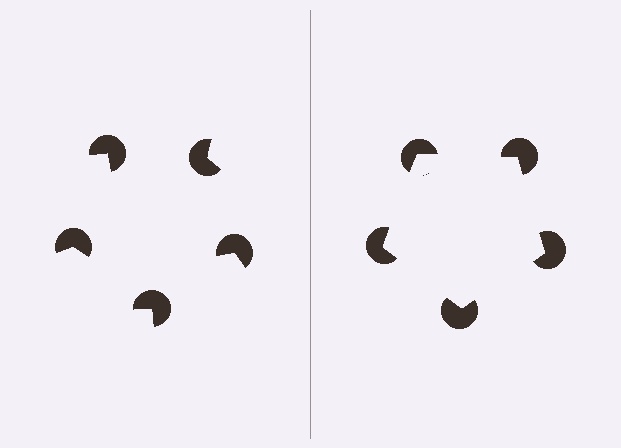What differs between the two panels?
The pac-man discs are positioned identically on both sides; only the wedge orientations differ. On the right they align to a pentagon; on the left they are misaligned.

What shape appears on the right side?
An illusory pentagon.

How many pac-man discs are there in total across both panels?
10 — 5 on each side.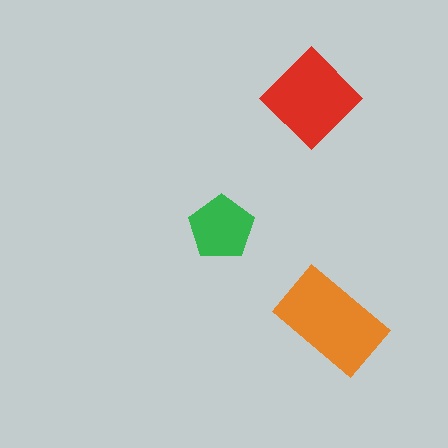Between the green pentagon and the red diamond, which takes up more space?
The red diamond.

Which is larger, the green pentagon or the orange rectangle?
The orange rectangle.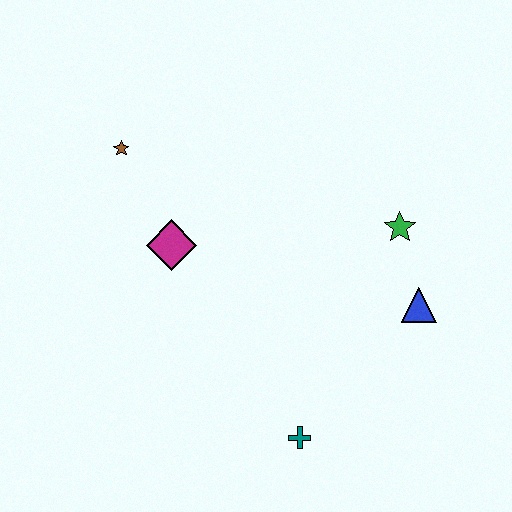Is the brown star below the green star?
No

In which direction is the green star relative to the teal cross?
The green star is above the teal cross.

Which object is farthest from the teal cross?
The brown star is farthest from the teal cross.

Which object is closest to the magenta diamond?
The brown star is closest to the magenta diamond.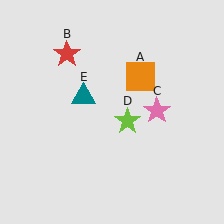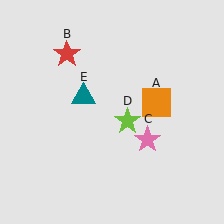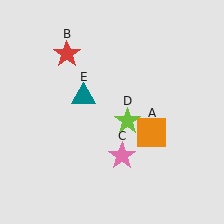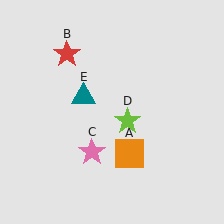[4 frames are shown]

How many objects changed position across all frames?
2 objects changed position: orange square (object A), pink star (object C).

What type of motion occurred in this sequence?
The orange square (object A), pink star (object C) rotated clockwise around the center of the scene.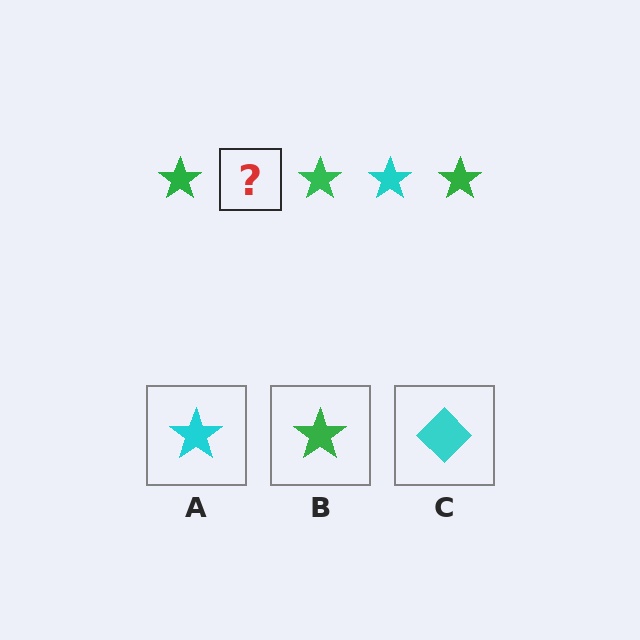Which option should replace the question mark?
Option A.